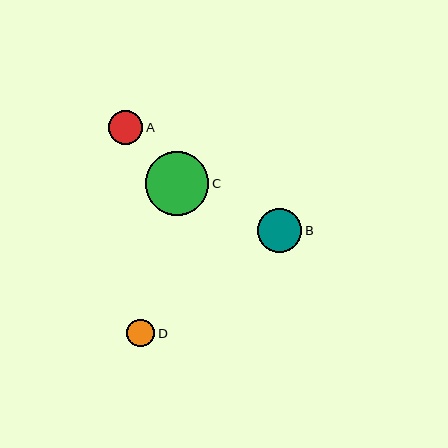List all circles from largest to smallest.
From largest to smallest: C, B, A, D.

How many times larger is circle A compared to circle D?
Circle A is approximately 1.2 times the size of circle D.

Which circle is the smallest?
Circle D is the smallest with a size of approximately 28 pixels.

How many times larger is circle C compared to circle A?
Circle C is approximately 1.9 times the size of circle A.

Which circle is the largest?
Circle C is the largest with a size of approximately 64 pixels.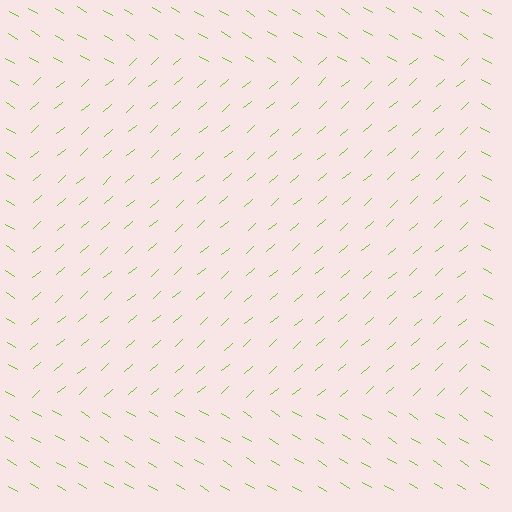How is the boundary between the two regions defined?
The boundary is defined purely by a change in line orientation (approximately 74 degrees difference). All lines are the same color and thickness.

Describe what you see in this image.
The image is filled with small lime line segments. A rectangle region in the image has lines oriented differently from the surrounding lines, creating a visible texture boundary.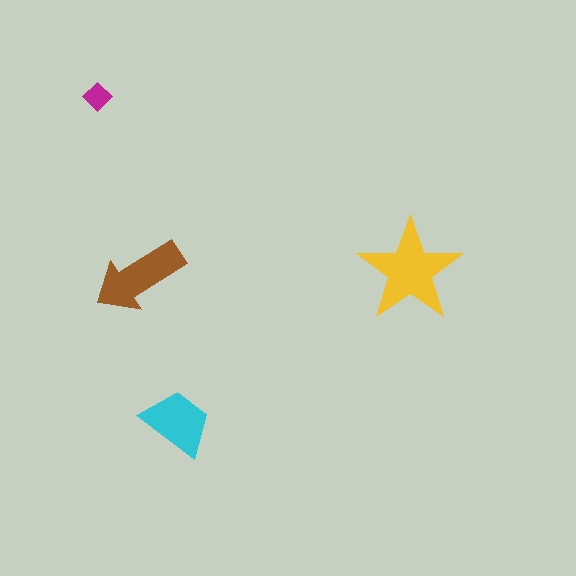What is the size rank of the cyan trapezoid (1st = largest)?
3rd.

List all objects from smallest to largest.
The magenta diamond, the cyan trapezoid, the brown arrow, the yellow star.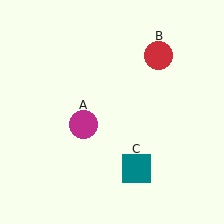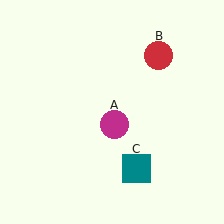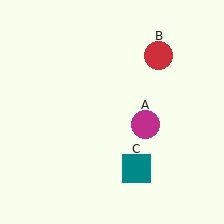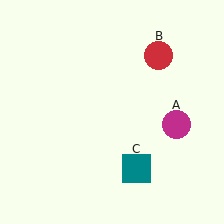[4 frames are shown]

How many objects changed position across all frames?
1 object changed position: magenta circle (object A).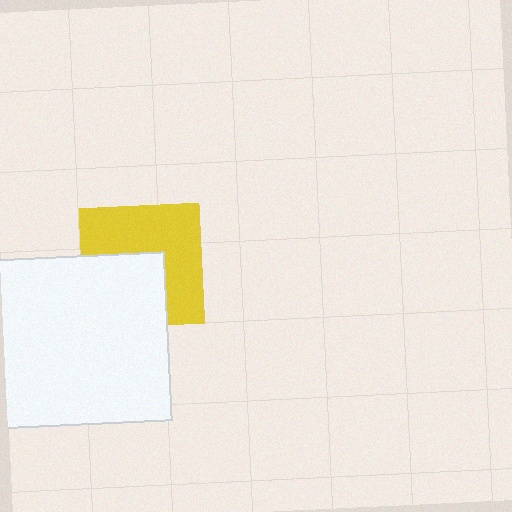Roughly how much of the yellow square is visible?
About half of it is visible (roughly 58%).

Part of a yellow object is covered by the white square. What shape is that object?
It is a square.